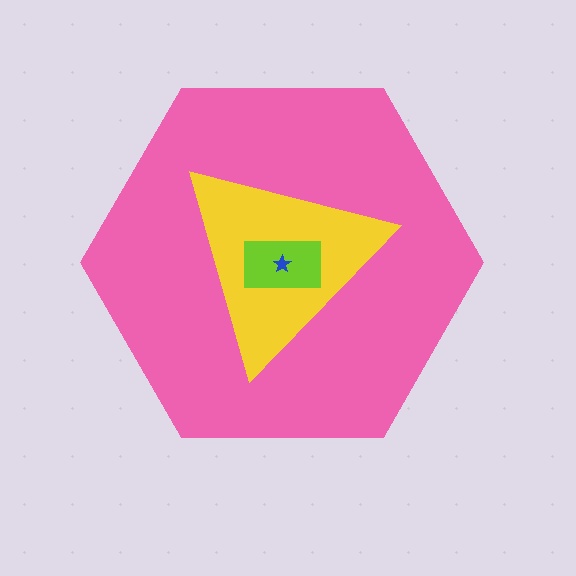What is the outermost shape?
The pink hexagon.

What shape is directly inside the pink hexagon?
The yellow triangle.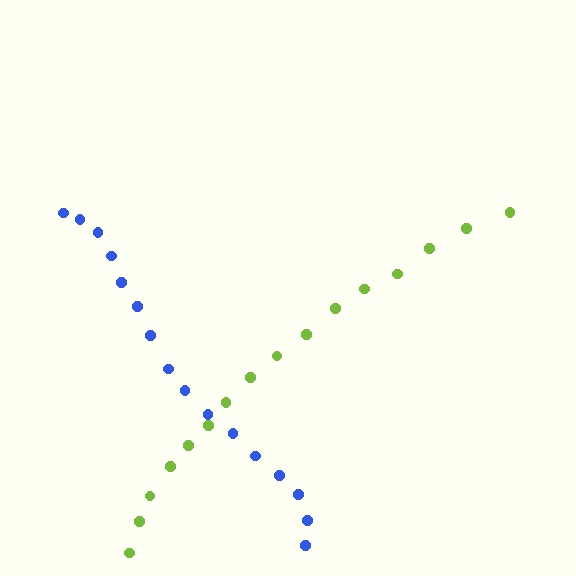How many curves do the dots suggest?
There are 2 distinct paths.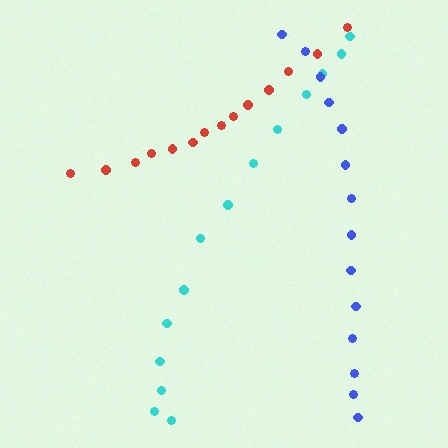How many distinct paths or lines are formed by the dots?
There are 3 distinct paths.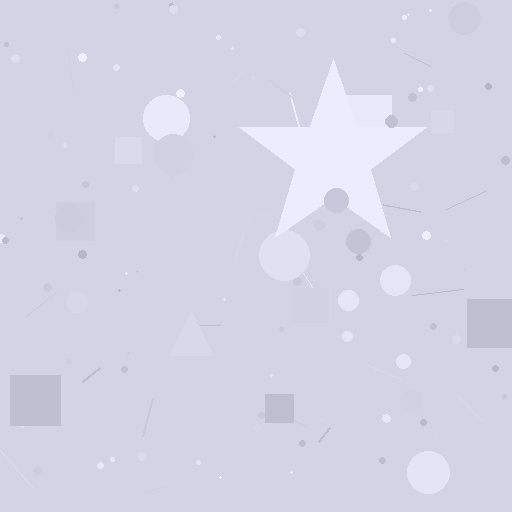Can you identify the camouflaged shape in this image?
The camouflaged shape is a star.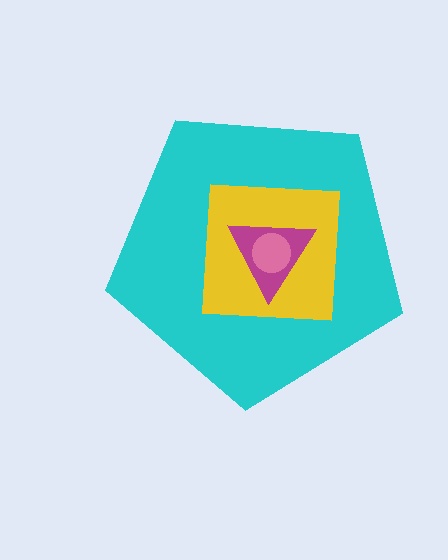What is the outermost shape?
The cyan pentagon.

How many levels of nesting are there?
4.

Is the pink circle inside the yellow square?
Yes.